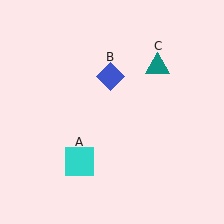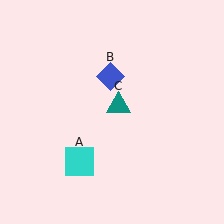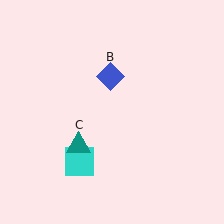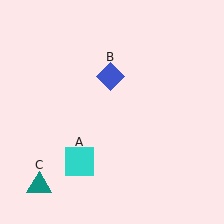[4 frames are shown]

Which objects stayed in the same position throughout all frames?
Cyan square (object A) and blue diamond (object B) remained stationary.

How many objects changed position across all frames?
1 object changed position: teal triangle (object C).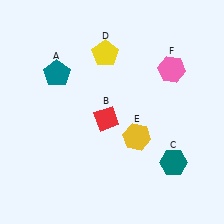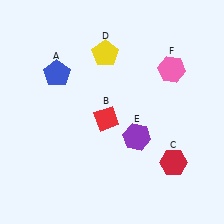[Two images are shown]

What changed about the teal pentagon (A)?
In Image 1, A is teal. In Image 2, it changed to blue.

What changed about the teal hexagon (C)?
In Image 1, C is teal. In Image 2, it changed to red.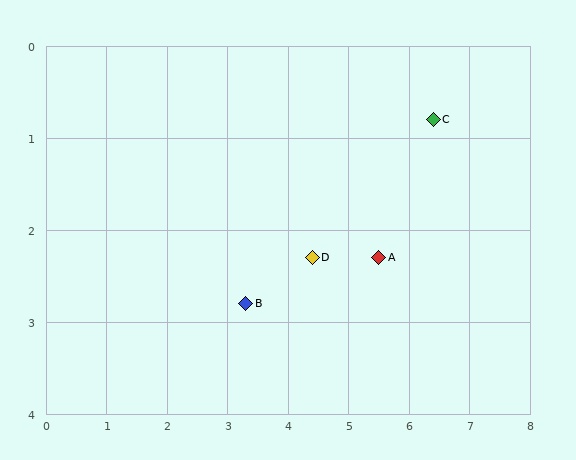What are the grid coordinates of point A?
Point A is at approximately (5.5, 2.3).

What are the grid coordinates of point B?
Point B is at approximately (3.3, 2.8).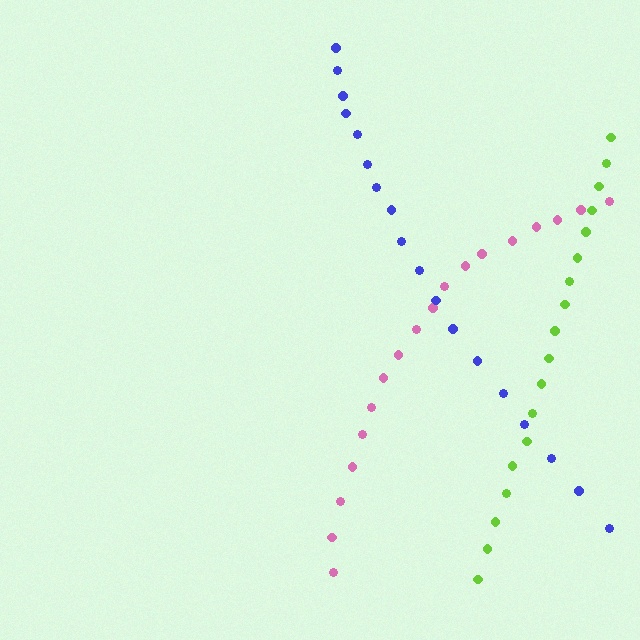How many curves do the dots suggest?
There are 3 distinct paths.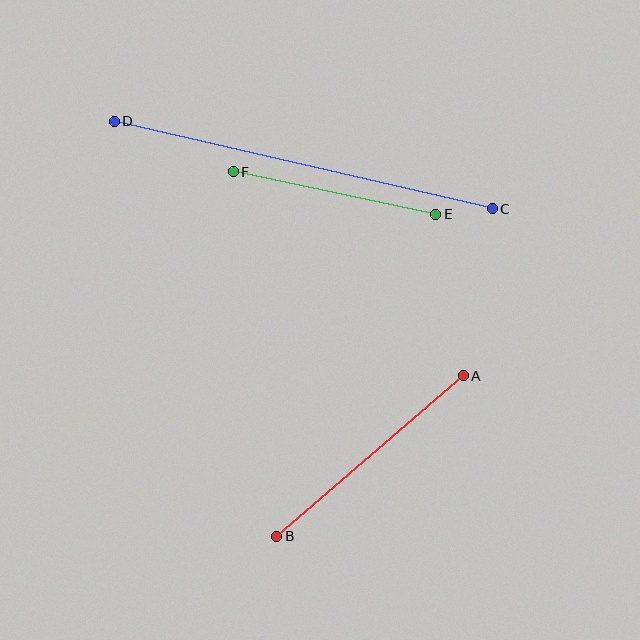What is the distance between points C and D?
The distance is approximately 388 pixels.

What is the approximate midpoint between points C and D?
The midpoint is at approximately (303, 165) pixels.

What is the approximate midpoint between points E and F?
The midpoint is at approximately (334, 193) pixels.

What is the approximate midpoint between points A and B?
The midpoint is at approximately (370, 456) pixels.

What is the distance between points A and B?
The distance is approximately 246 pixels.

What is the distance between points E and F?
The distance is approximately 207 pixels.